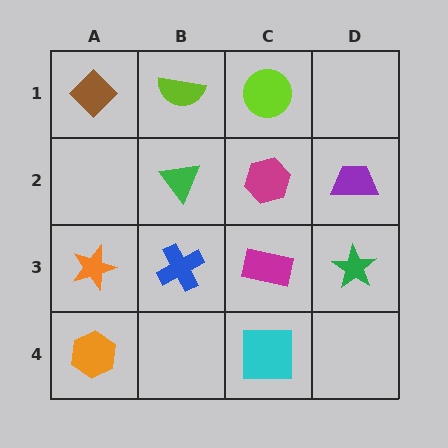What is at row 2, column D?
A purple trapezoid.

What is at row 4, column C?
A cyan square.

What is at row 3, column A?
An orange star.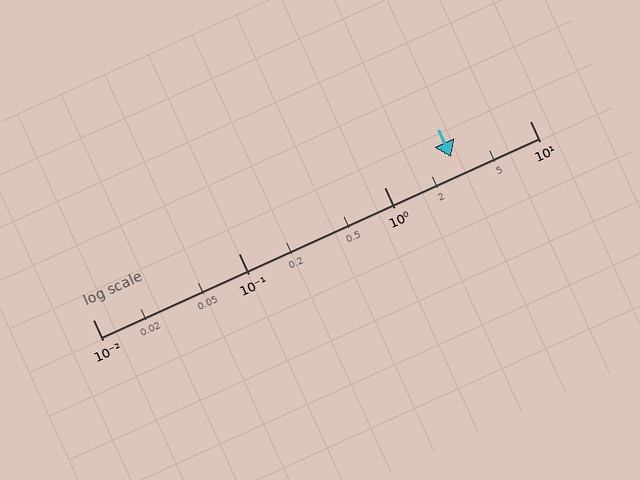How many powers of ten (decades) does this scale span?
The scale spans 3 decades, from 0.01 to 10.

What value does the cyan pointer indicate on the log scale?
The pointer indicates approximately 2.9.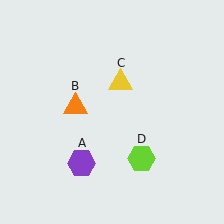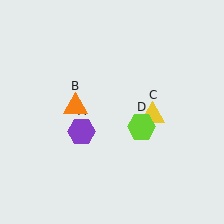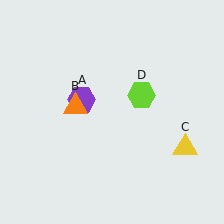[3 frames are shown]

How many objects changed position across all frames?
3 objects changed position: purple hexagon (object A), yellow triangle (object C), lime hexagon (object D).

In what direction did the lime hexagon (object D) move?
The lime hexagon (object D) moved up.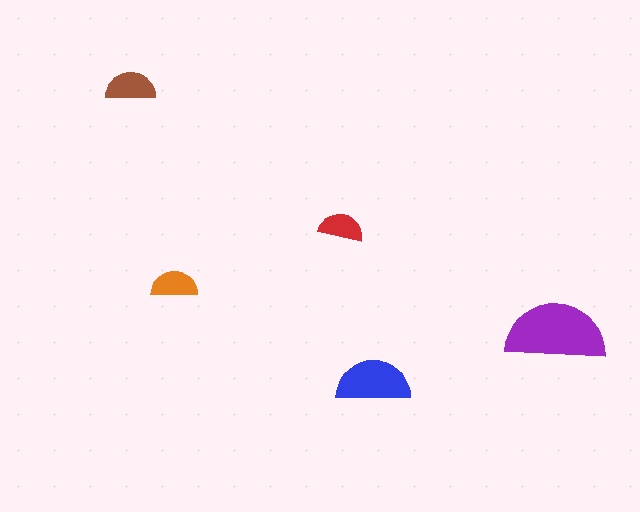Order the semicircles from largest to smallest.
the purple one, the blue one, the brown one, the orange one, the red one.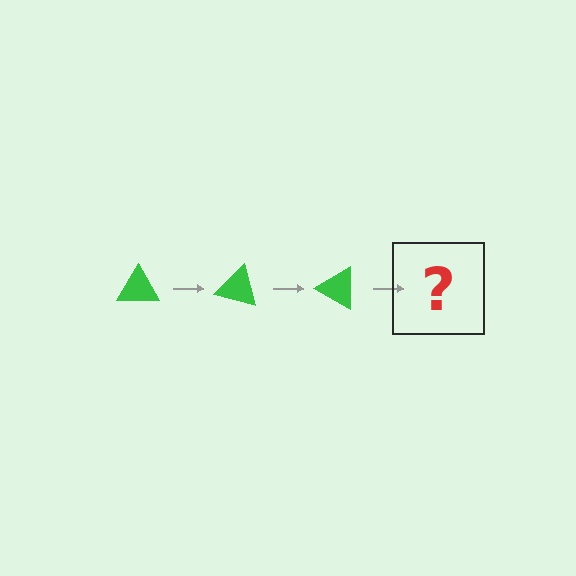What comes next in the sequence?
The next element should be a green triangle rotated 45 degrees.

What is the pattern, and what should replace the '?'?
The pattern is that the triangle rotates 15 degrees each step. The '?' should be a green triangle rotated 45 degrees.